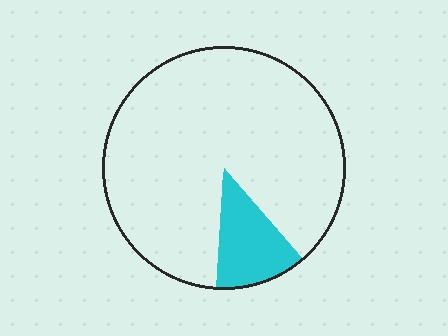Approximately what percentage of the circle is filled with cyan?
Approximately 15%.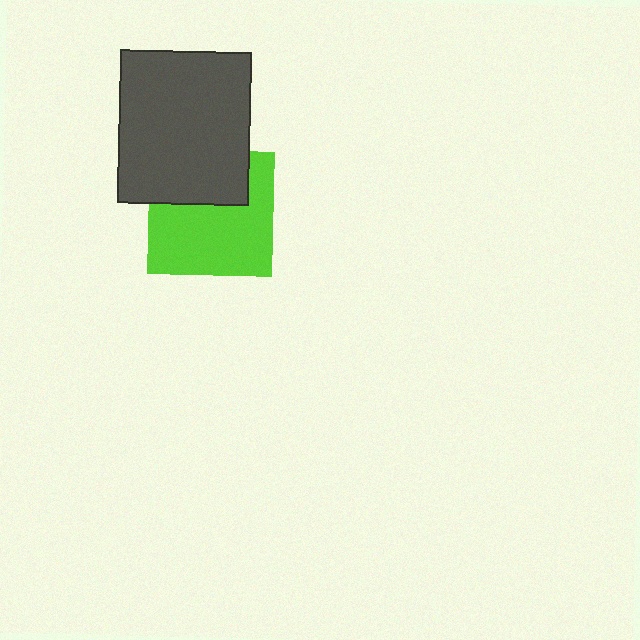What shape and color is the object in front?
The object in front is a dark gray rectangle.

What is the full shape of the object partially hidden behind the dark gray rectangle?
The partially hidden object is a lime square.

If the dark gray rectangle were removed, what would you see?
You would see the complete lime square.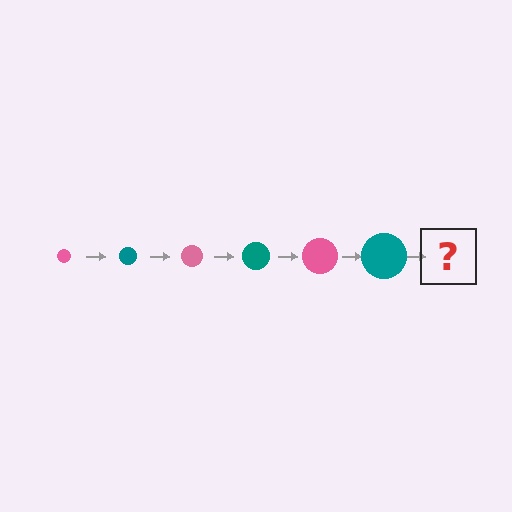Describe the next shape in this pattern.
It should be a pink circle, larger than the previous one.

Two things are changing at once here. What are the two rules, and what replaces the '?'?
The two rules are that the circle grows larger each step and the color cycles through pink and teal. The '?' should be a pink circle, larger than the previous one.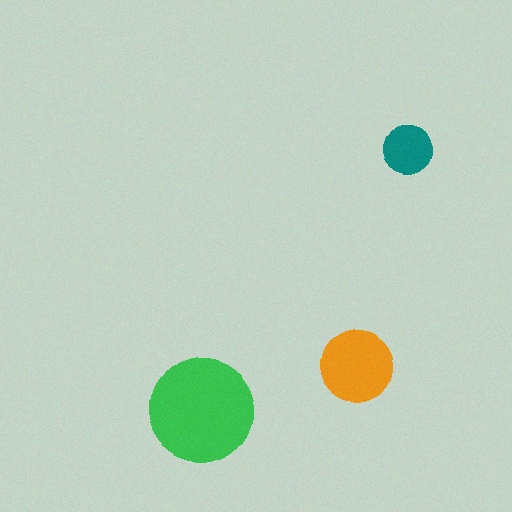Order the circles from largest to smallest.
the green one, the orange one, the teal one.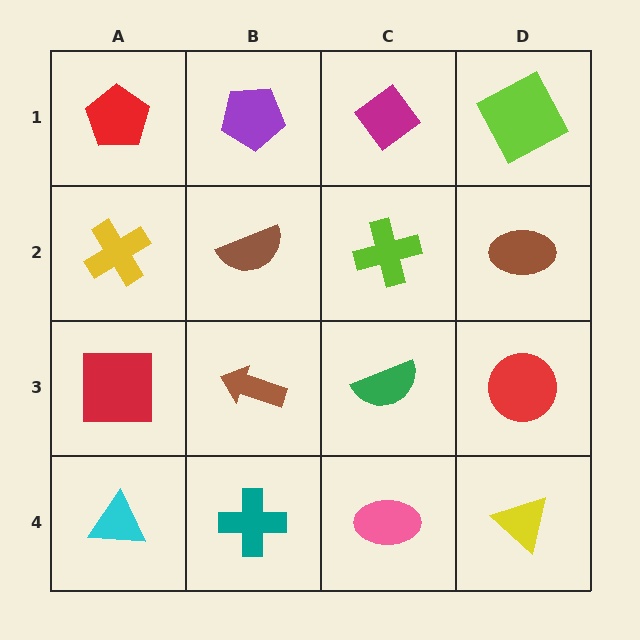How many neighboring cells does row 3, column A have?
3.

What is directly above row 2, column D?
A lime square.